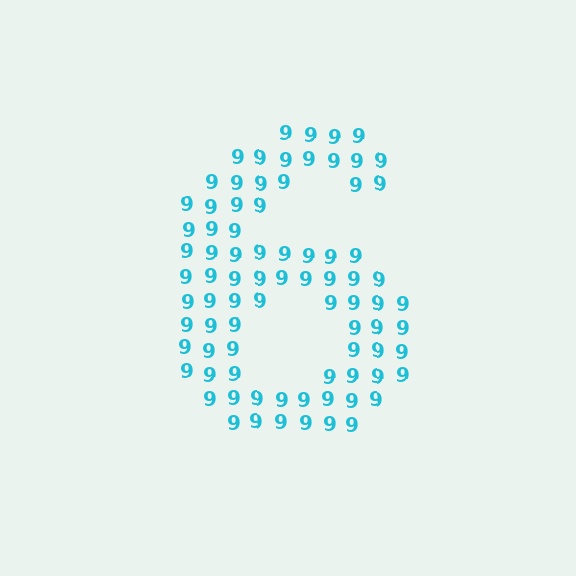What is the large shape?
The large shape is the digit 6.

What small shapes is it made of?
It is made of small digit 9's.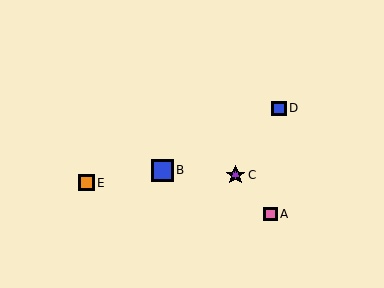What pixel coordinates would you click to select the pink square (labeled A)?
Click at (271, 214) to select the pink square A.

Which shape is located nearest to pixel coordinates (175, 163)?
The blue square (labeled B) at (162, 170) is nearest to that location.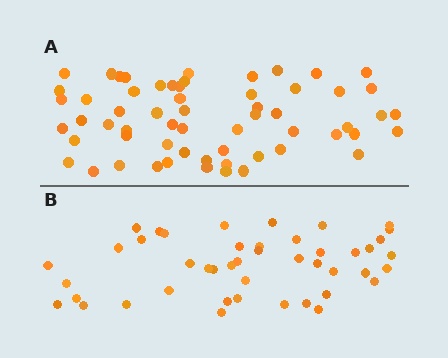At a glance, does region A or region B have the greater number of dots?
Region A (the top region) has more dots.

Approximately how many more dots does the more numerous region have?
Region A has approximately 15 more dots than region B.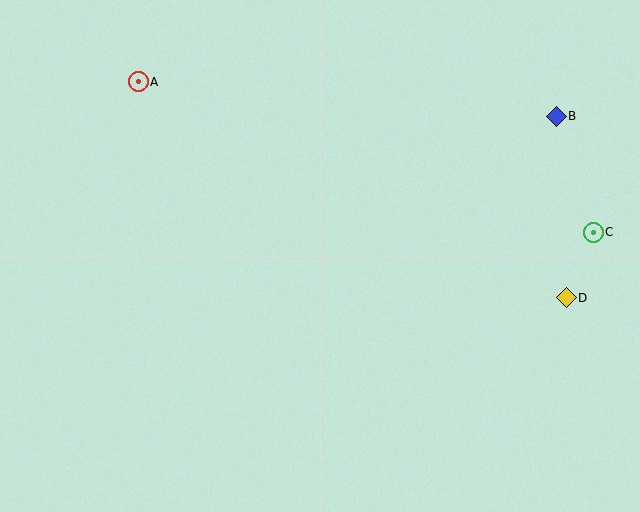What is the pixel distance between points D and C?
The distance between D and C is 71 pixels.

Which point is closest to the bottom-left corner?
Point A is closest to the bottom-left corner.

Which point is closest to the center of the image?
Point D at (566, 298) is closest to the center.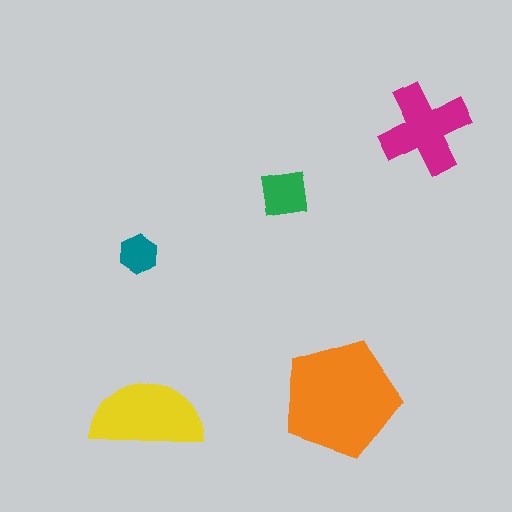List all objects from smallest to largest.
The teal hexagon, the green square, the magenta cross, the yellow semicircle, the orange pentagon.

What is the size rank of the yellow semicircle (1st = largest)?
2nd.